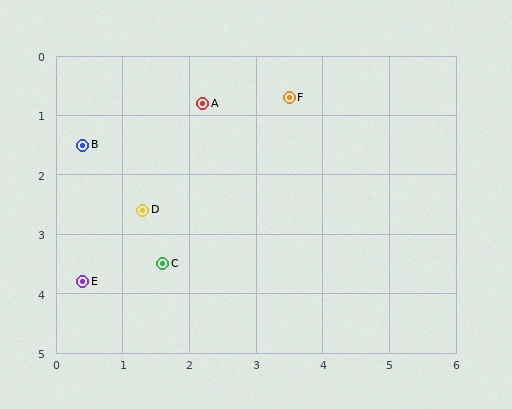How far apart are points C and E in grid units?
Points C and E are about 1.2 grid units apart.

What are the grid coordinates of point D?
Point D is at approximately (1.3, 2.6).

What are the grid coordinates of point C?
Point C is at approximately (1.6, 3.5).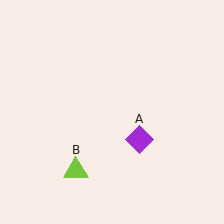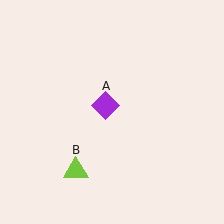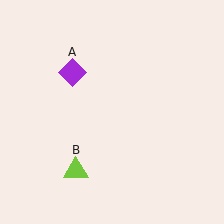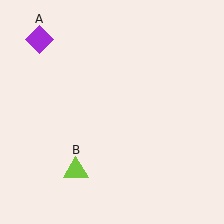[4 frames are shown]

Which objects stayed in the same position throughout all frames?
Lime triangle (object B) remained stationary.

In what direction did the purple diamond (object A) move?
The purple diamond (object A) moved up and to the left.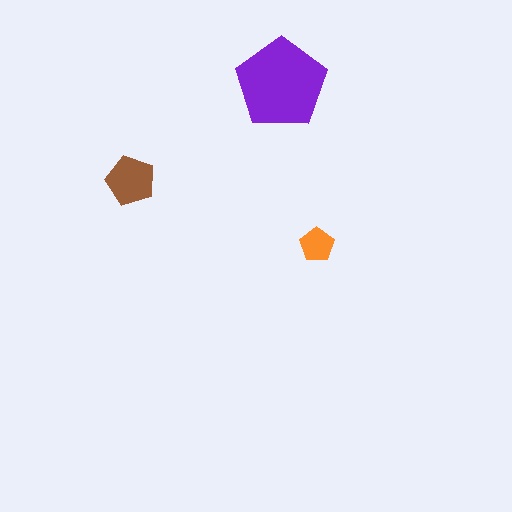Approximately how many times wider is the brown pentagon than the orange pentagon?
About 1.5 times wider.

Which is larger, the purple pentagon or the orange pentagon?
The purple one.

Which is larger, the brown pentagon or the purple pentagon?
The purple one.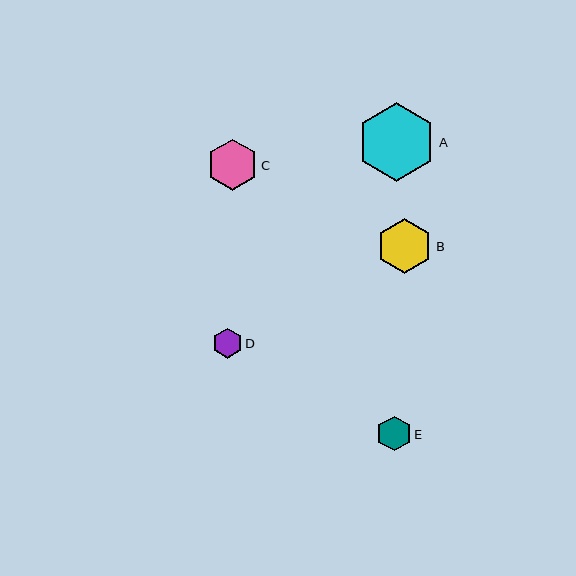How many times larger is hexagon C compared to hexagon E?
Hexagon C is approximately 1.5 times the size of hexagon E.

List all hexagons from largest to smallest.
From largest to smallest: A, B, C, E, D.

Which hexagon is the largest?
Hexagon A is the largest with a size of approximately 79 pixels.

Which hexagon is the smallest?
Hexagon D is the smallest with a size of approximately 30 pixels.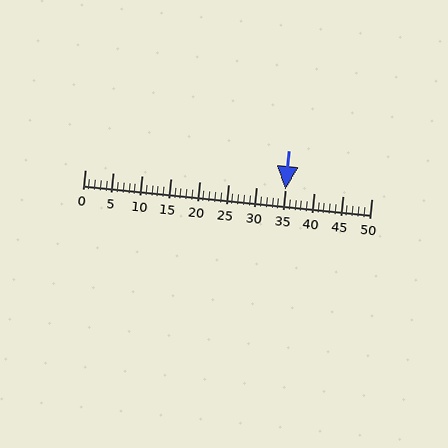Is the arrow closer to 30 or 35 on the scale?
The arrow is closer to 35.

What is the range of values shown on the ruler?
The ruler shows values from 0 to 50.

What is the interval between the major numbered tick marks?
The major tick marks are spaced 5 units apart.